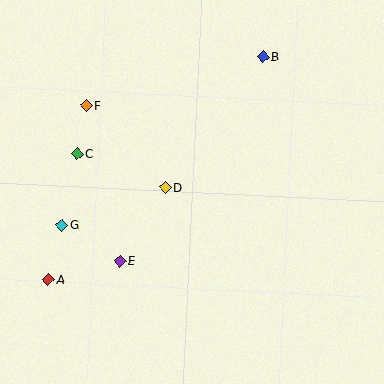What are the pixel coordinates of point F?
Point F is at (86, 106).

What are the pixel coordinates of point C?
Point C is at (77, 154).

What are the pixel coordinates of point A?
Point A is at (48, 279).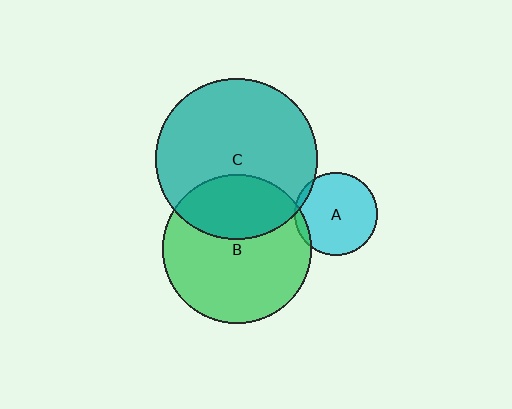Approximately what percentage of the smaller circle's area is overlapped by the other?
Approximately 5%.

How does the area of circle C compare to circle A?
Approximately 3.8 times.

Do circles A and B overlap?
Yes.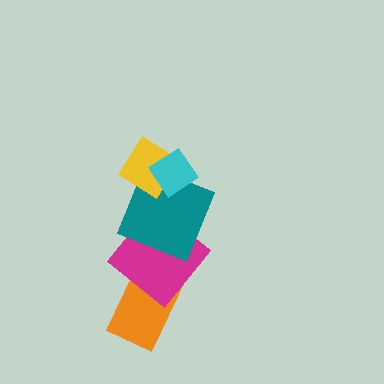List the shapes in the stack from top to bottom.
From top to bottom: the cyan diamond, the yellow diamond, the teal square, the magenta diamond, the orange rectangle.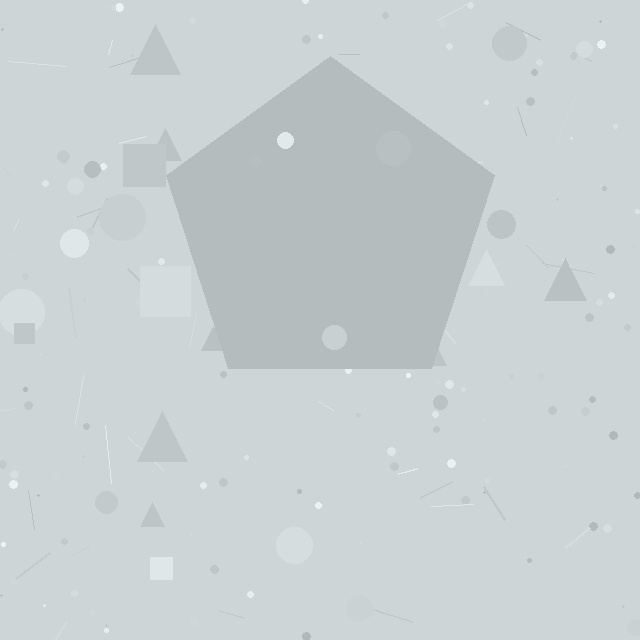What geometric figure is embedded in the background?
A pentagon is embedded in the background.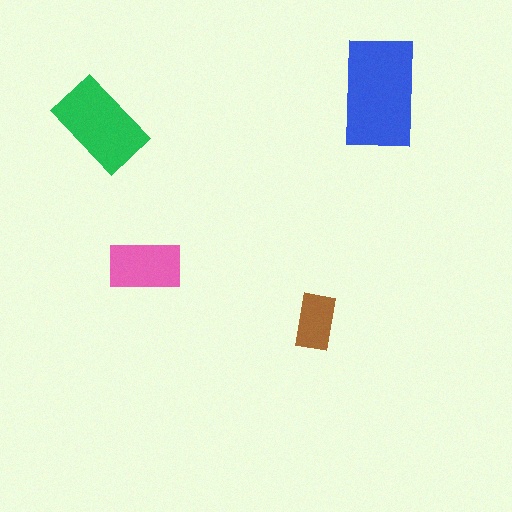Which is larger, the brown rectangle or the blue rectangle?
The blue one.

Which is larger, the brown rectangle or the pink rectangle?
The pink one.